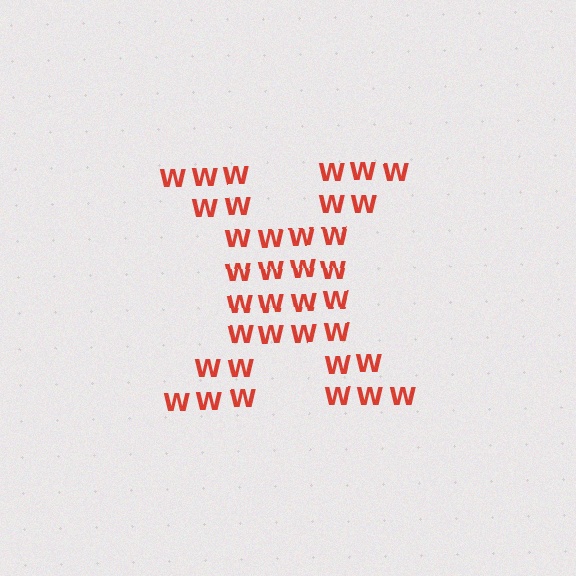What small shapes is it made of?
It is made of small letter W's.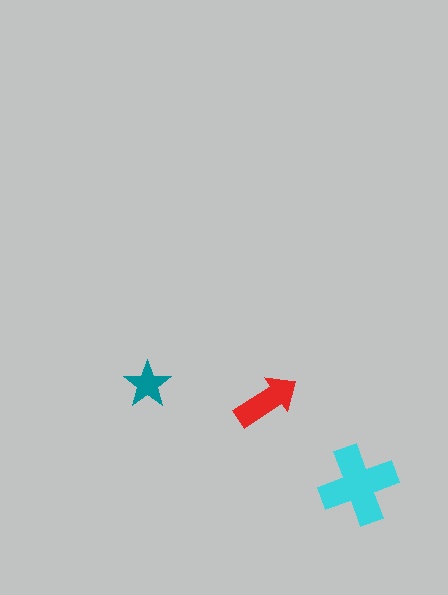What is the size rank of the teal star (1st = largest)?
3rd.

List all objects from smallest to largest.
The teal star, the red arrow, the cyan cross.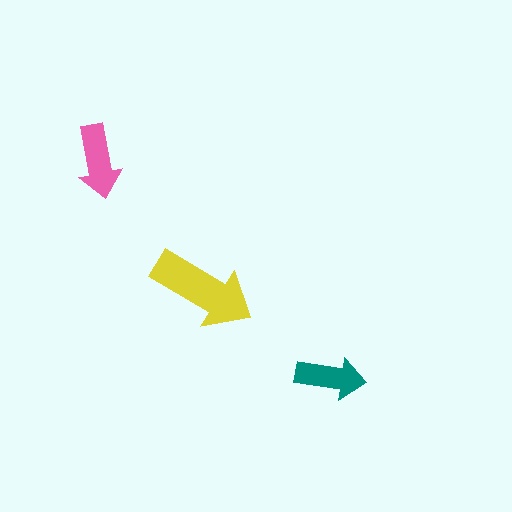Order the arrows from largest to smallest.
the yellow one, the pink one, the teal one.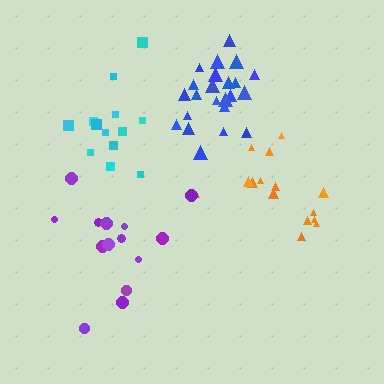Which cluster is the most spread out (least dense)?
Purple.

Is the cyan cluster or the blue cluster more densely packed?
Blue.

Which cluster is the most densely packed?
Blue.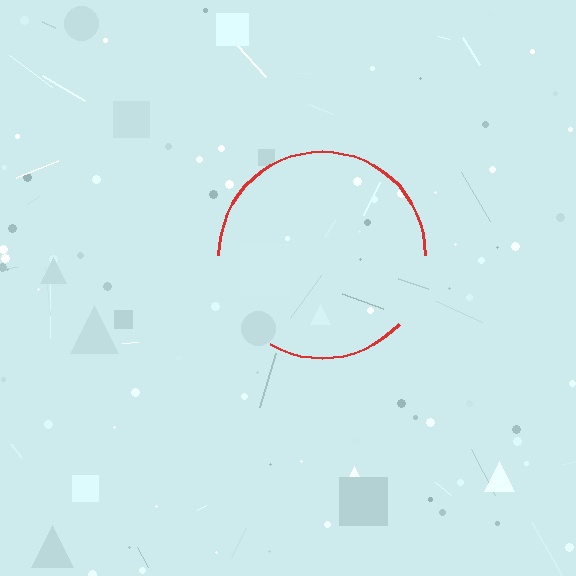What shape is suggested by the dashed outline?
The dashed outline suggests a circle.